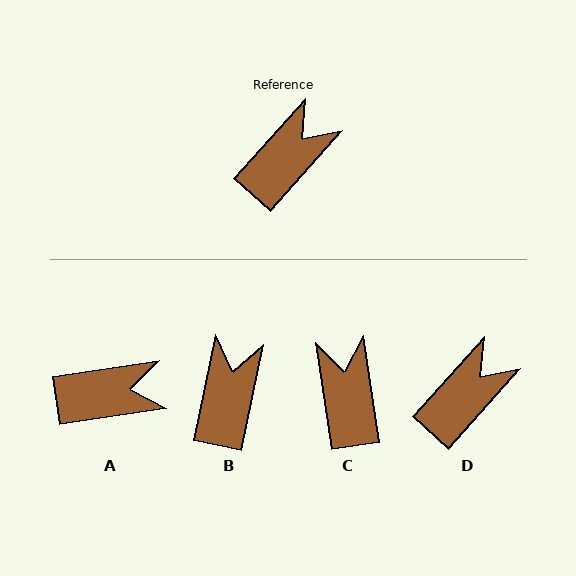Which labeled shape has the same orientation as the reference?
D.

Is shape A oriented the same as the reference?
No, it is off by about 39 degrees.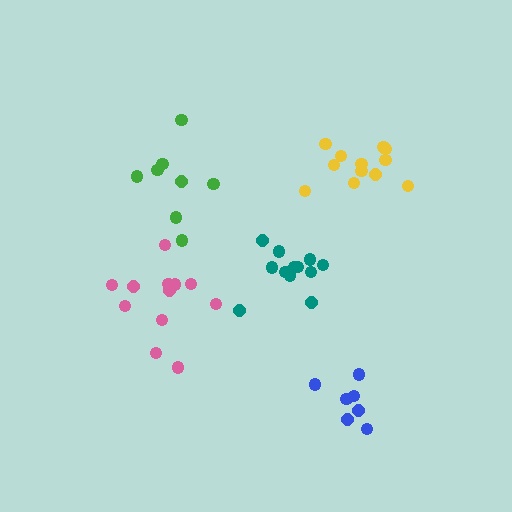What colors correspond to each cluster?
The clusters are colored: teal, yellow, pink, blue, green.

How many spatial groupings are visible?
There are 5 spatial groupings.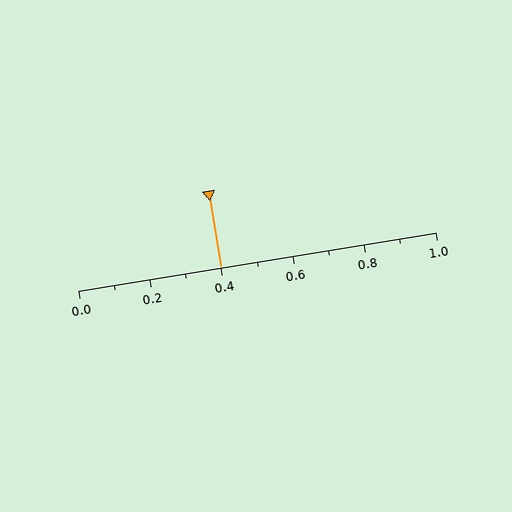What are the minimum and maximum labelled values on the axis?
The axis runs from 0.0 to 1.0.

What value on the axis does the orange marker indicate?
The marker indicates approximately 0.4.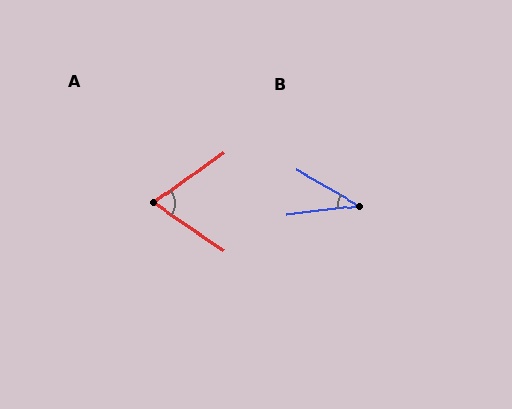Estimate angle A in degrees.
Approximately 69 degrees.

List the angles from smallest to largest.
B (37°), A (69°).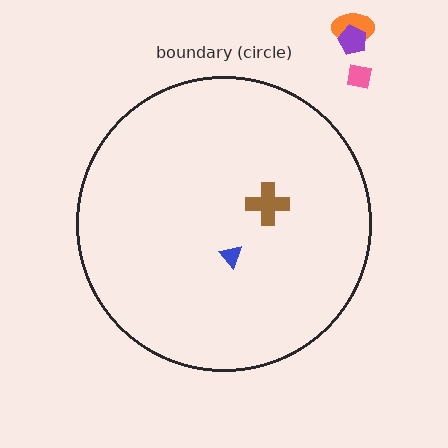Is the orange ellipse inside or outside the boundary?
Outside.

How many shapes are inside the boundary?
2 inside, 3 outside.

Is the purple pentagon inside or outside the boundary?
Outside.